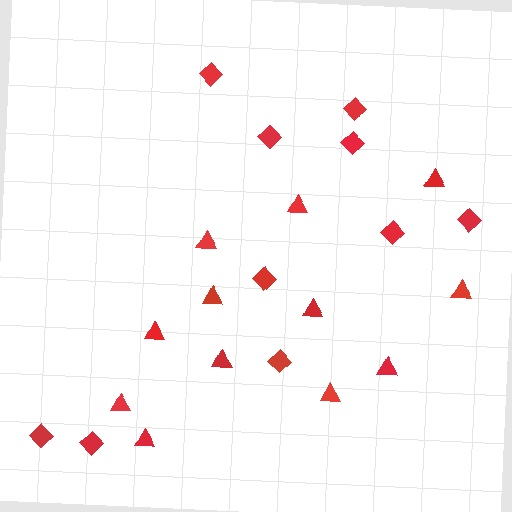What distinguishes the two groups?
There are 2 groups: one group of diamonds (10) and one group of triangles (12).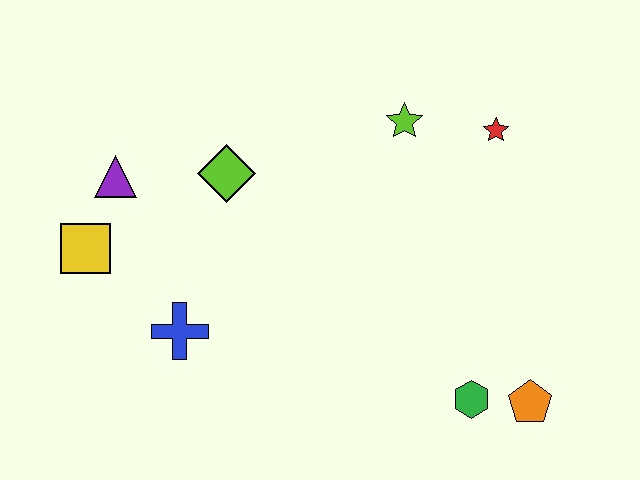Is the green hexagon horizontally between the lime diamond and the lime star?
No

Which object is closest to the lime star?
The red star is closest to the lime star.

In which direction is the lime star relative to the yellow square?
The lime star is to the right of the yellow square.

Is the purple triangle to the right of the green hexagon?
No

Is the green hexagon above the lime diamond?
No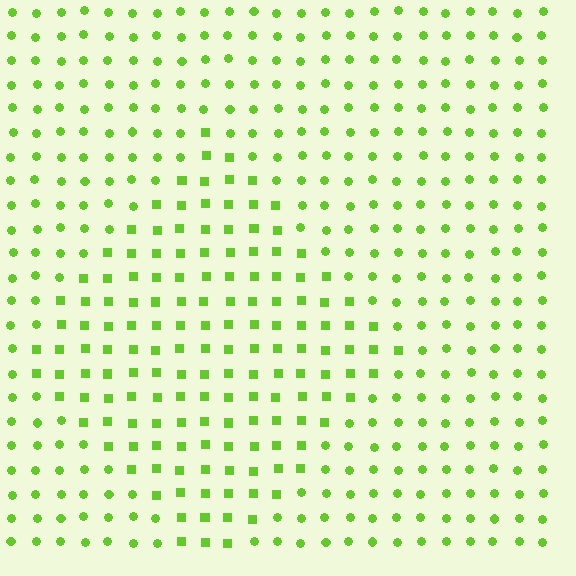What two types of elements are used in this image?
The image uses squares inside the diamond region and circles outside it.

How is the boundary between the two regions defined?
The boundary is defined by a change in element shape: squares inside vs. circles outside. All elements share the same color and spacing.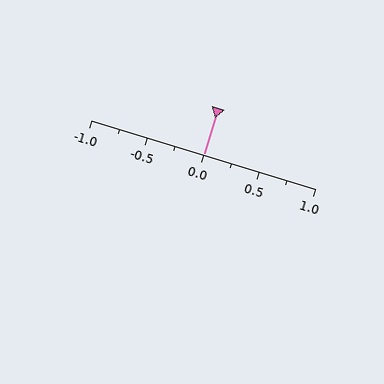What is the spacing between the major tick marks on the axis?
The major ticks are spaced 0.5 apart.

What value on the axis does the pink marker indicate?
The marker indicates approximately 0.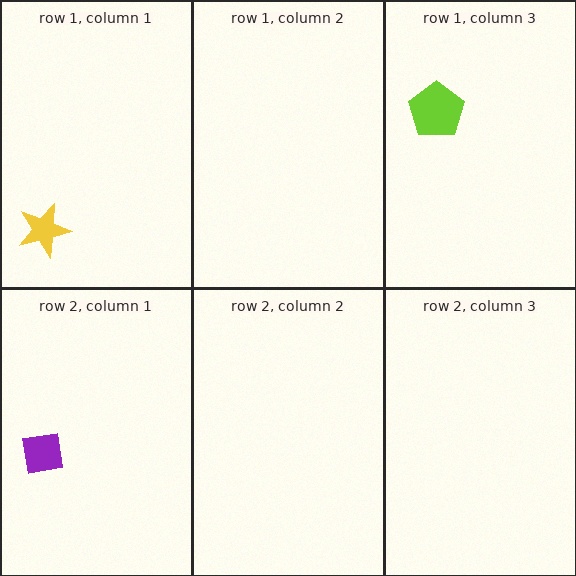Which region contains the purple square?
The row 2, column 1 region.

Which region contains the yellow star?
The row 1, column 1 region.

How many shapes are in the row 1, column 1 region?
1.